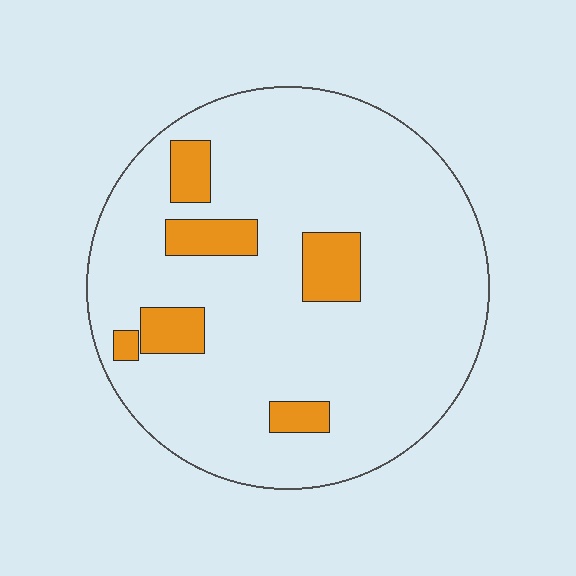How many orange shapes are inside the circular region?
6.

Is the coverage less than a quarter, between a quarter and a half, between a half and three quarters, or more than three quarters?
Less than a quarter.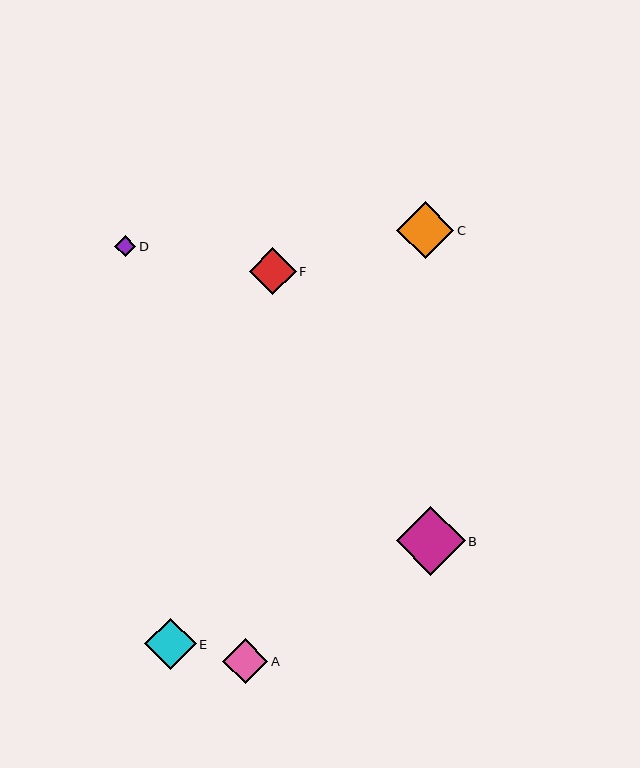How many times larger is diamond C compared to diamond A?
Diamond C is approximately 1.3 times the size of diamond A.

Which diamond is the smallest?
Diamond D is the smallest with a size of approximately 21 pixels.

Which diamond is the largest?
Diamond B is the largest with a size of approximately 69 pixels.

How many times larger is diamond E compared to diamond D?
Diamond E is approximately 2.4 times the size of diamond D.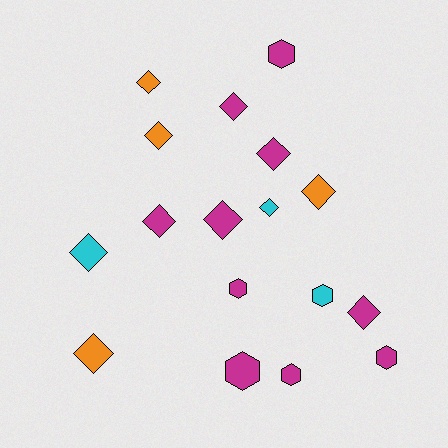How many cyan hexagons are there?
There is 1 cyan hexagon.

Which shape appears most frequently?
Diamond, with 11 objects.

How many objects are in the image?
There are 17 objects.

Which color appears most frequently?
Magenta, with 10 objects.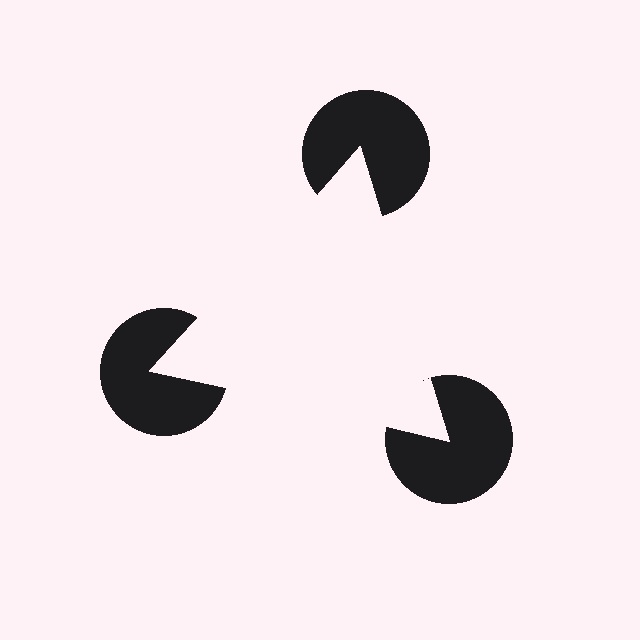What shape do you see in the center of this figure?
An illusory triangle — its edges are inferred from the aligned wedge cuts in the pac-man discs, not physically drawn.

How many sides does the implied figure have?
3 sides.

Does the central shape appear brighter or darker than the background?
It typically appears slightly brighter than the background, even though no actual brightness change is drawn.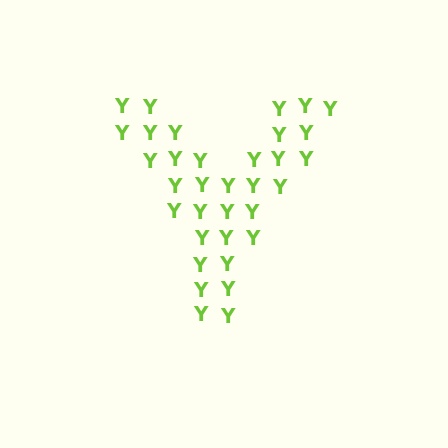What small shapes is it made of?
It is made of small letter Y's.